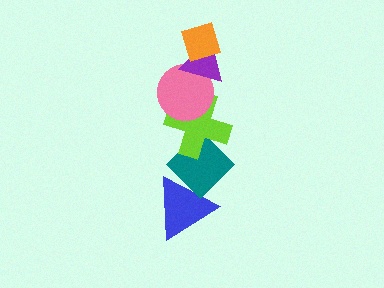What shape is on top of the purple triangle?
The orange diamond is on top of the purple triangle.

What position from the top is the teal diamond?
The teal diamond is 5th from the top.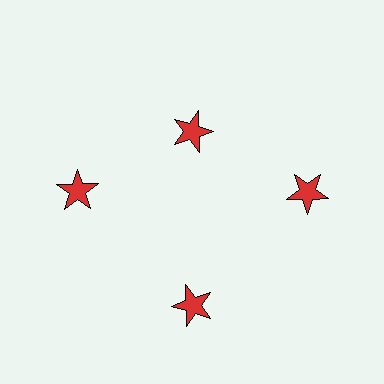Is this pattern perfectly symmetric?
No. The 4 red stars are arranged in a ring, but one element near the 12 o'clock position is pulled inward toward the center, breaking the 4-fold rotational symmetry.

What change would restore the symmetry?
The symmetry would be restored by moving it outward, back onto the ring so that all 4 stars sit at equal angles and equal distance from the center.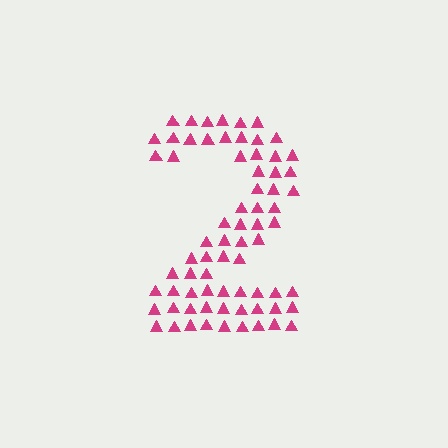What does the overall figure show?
The overall figure shows the digit 2.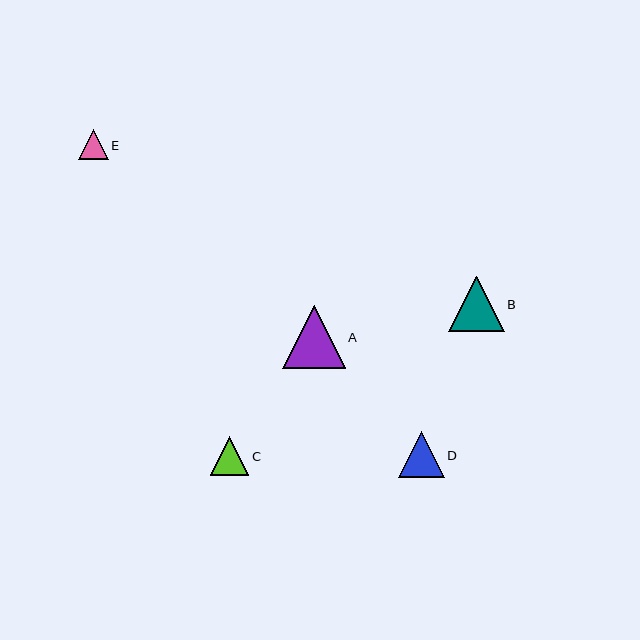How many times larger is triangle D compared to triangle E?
Triangle D is approximately 1.5 times the size of triangle E.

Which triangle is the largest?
Triangle A is the largest with a size of approximately 63 pixels.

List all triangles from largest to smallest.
From largest to smallest: A, B, D, C, E.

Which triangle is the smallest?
Triangle E is the smallest with a size of approximately 30 pixels.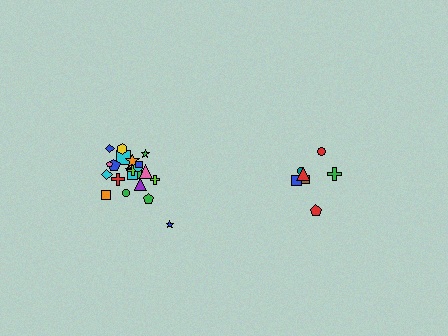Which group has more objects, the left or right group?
The left group.